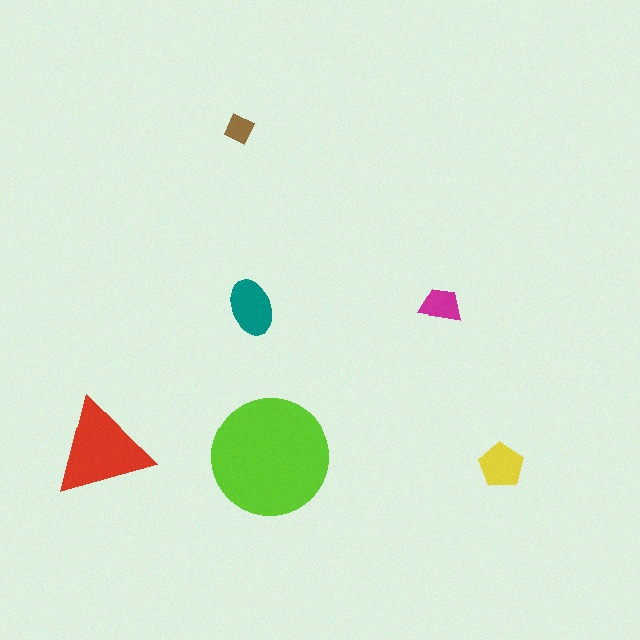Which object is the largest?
The lime circle.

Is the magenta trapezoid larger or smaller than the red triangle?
Smaller.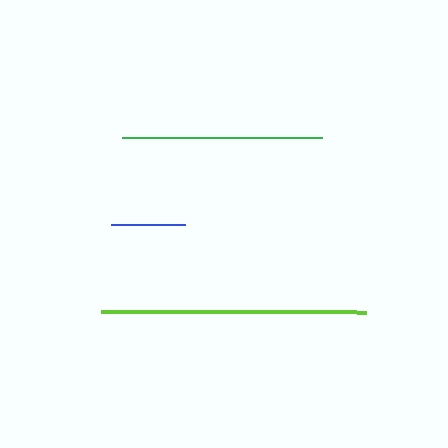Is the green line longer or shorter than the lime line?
The lime line is longer than the green line.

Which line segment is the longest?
The lime line is the longest at approximately 265 pixels.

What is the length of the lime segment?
The lime segment is approximately 265 pixels long.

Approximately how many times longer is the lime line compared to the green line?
The lime line is approximately 1.3 times the length of the green line.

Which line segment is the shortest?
The blue line is the shortest at approximately 75 pixels.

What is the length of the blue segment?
The blue segment is approximately 75 pixels long.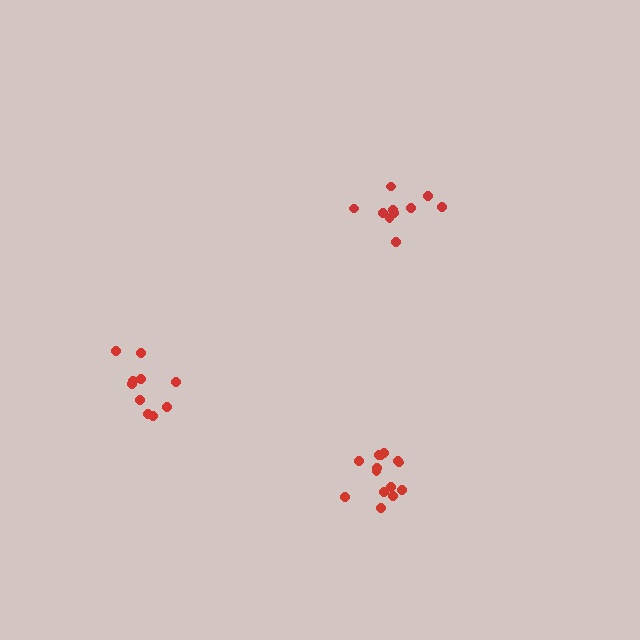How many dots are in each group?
Group 1: 10 dots, Group 2: 14 dots, Group 3: 10 dots (34 total).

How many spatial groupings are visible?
There are 3 spatial groupings.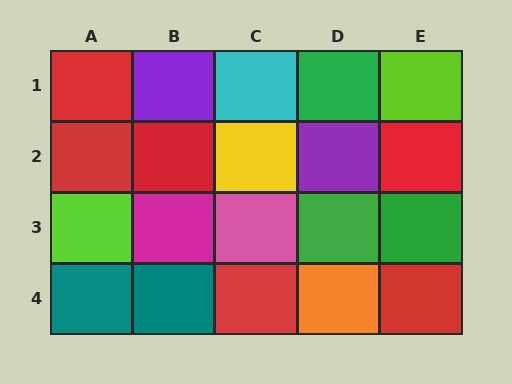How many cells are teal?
2 cells are teal.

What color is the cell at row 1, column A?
Red.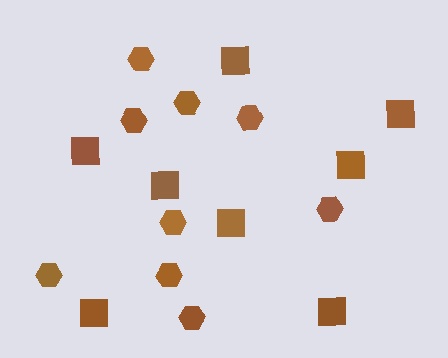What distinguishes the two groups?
There are 2 groups: one group of hexagons (9) and one group of squares (8).